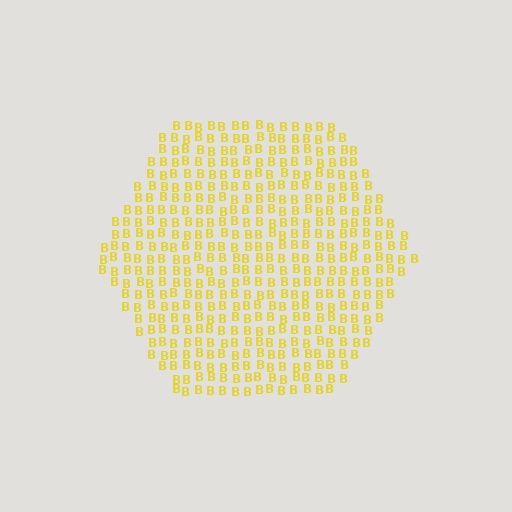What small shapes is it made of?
It is made of small letter B's.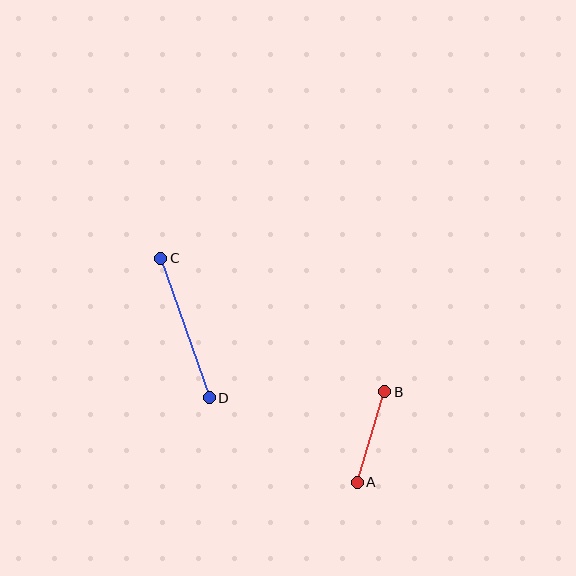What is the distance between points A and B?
The distance is approximately 95 pixels.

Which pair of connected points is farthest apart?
Points C and D are farthest apart.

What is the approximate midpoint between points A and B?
The midpoint is at approximately (371, 437) pixels.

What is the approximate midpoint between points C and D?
The midpoint is at approximately (185, 328) pixels.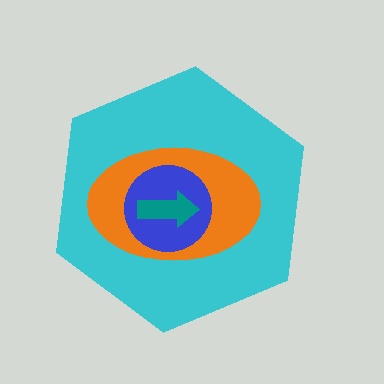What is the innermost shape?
The teal arrow.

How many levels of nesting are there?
4.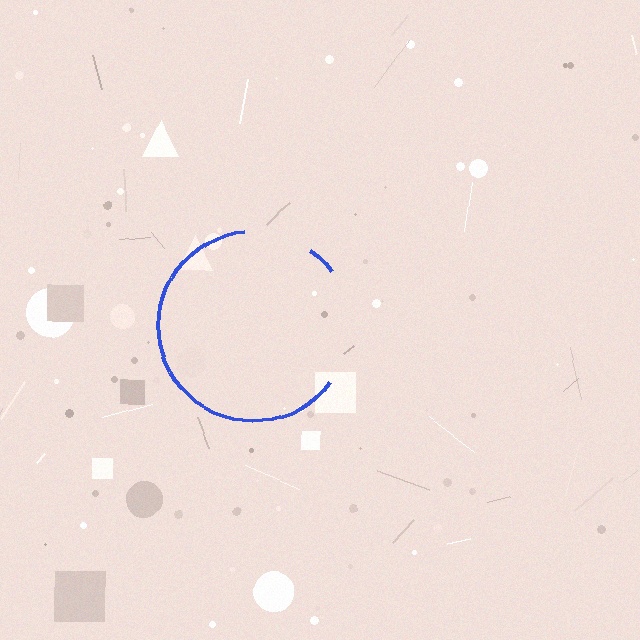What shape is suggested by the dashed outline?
The dashed outline suggests a circle.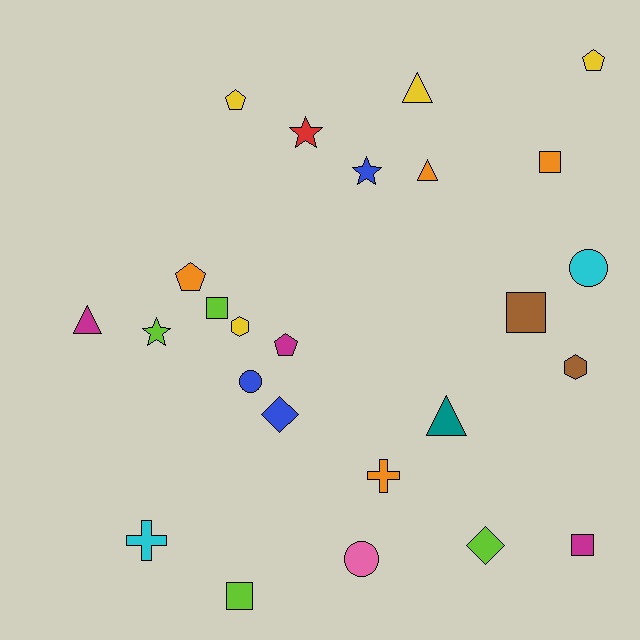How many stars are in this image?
There are 3 stars.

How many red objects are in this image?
There is 1 red object.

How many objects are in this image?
There are 25 objects.